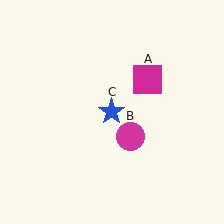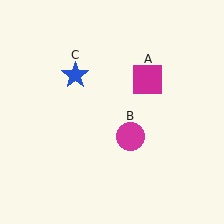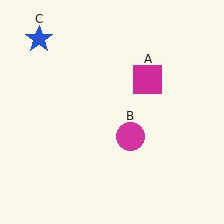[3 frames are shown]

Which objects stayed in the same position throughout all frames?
Magenta square (object A) and magenta circle (object B) remained stationary.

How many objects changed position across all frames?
1 object changed position: blue star (object C).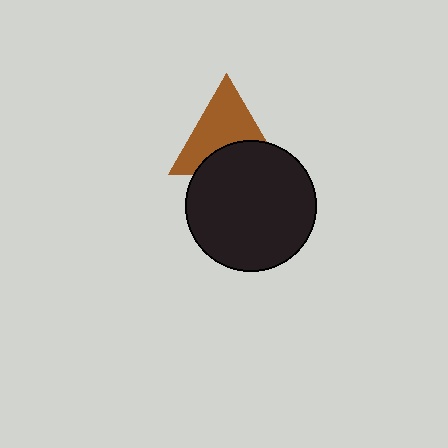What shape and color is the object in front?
The object in front is a black circle.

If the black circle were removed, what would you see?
You would see the complete brown triangle.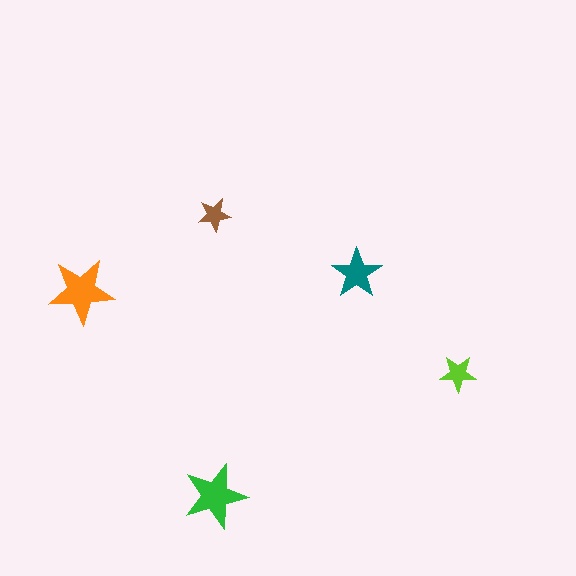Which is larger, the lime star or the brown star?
The lime one.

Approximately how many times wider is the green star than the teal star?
About 1.5 times wider.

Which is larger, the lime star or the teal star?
The teal one.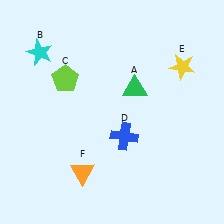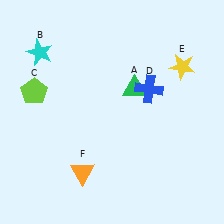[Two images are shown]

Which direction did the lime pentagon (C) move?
The lime pentagon (C) moved left.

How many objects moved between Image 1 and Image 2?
2 objects moved between the two images.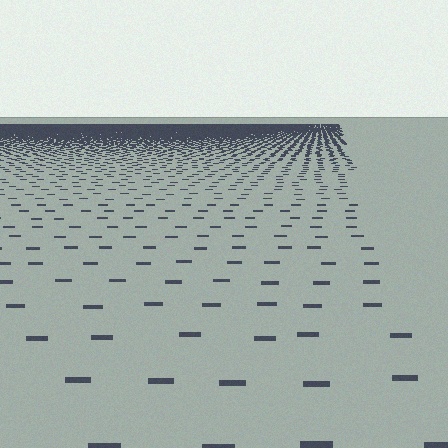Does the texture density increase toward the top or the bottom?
Density increases toward the top.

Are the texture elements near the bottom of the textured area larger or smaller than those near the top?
Larger. Near the bottom, elements are closer to the viewer and appear at a bigger on-screen size.